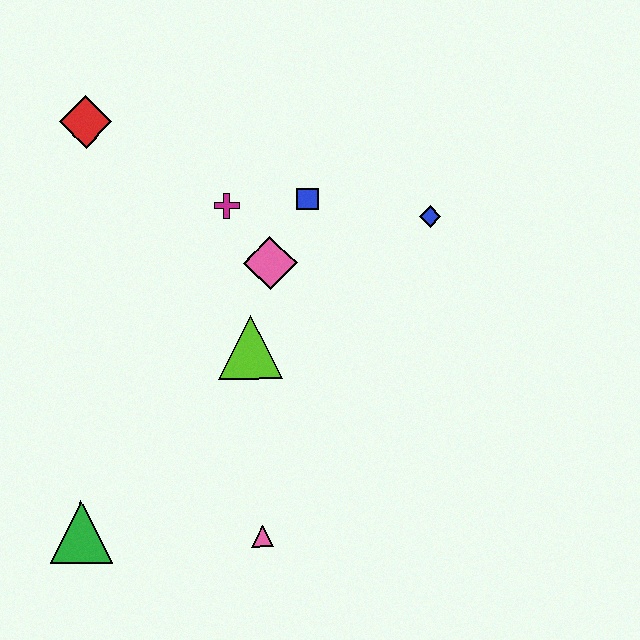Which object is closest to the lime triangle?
The pink diamond is closest to the lime triangle.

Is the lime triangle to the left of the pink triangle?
Yes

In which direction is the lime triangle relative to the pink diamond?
The lime triangle is below the pink diamond.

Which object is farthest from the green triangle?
The blue diamond is farthest from the green triangle.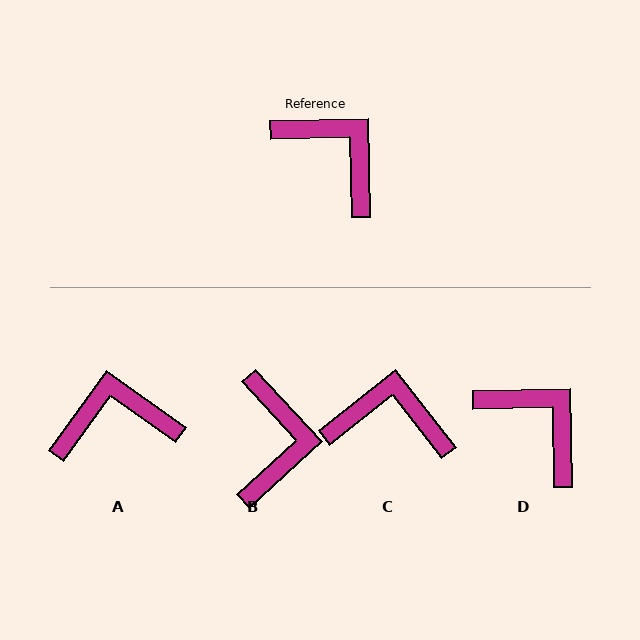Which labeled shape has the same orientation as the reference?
D.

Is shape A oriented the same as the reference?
No, it is off by about 53 degrees.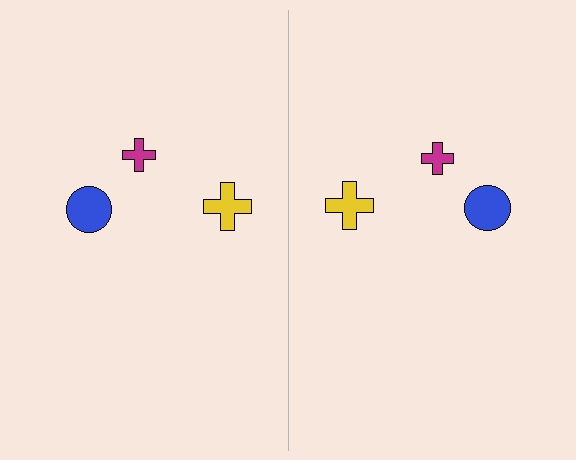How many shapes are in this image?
There are 6 shapes in this image.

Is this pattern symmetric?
Yes, this pattern has bilateral (reflection) symmetry.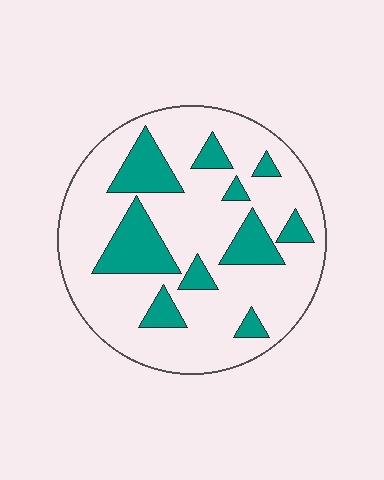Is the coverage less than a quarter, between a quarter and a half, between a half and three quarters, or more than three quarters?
Less than a quarter.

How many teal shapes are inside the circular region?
10.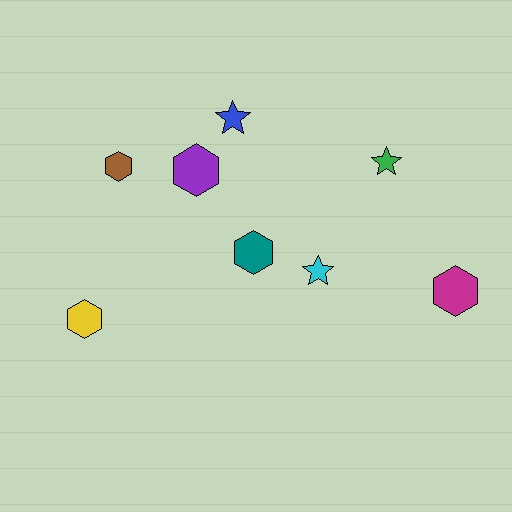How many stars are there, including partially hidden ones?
There are 3 stars.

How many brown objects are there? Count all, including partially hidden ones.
There is 1 brown object.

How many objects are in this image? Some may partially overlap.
There are 8 objects.